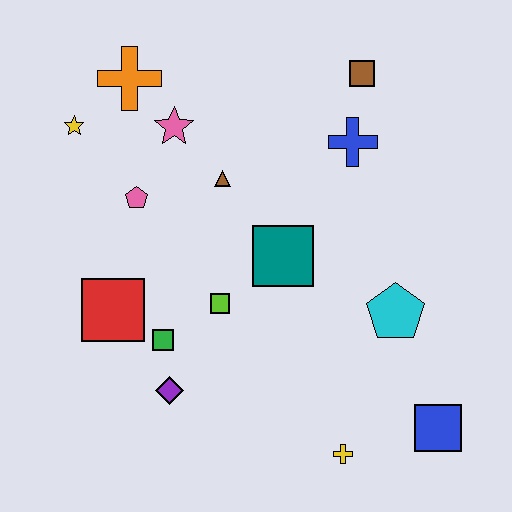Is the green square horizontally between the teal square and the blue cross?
No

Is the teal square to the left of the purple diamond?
No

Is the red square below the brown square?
Yes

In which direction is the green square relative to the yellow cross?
The green square is to the left of the yellow cross.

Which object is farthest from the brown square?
The yellow cross is farthest from the brown square.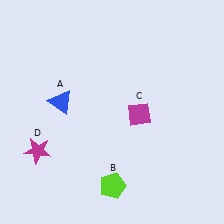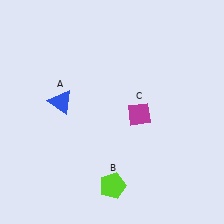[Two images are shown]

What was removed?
The magenta star (D) was removed in Image 2.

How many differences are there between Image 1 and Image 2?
There is 1 difference between the two images.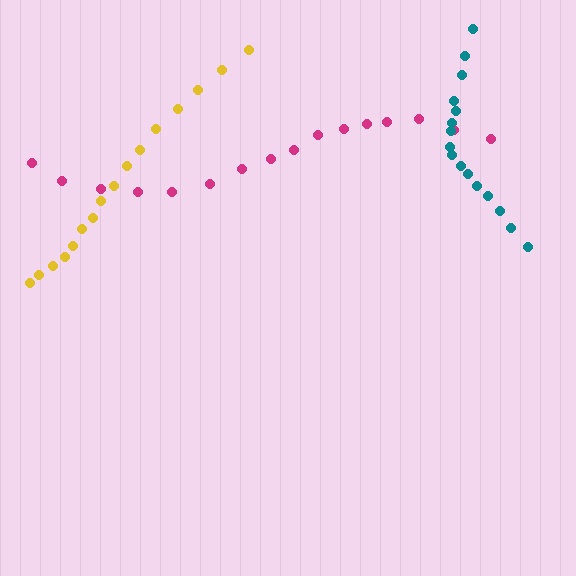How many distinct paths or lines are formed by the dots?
There are 3 distinct paths.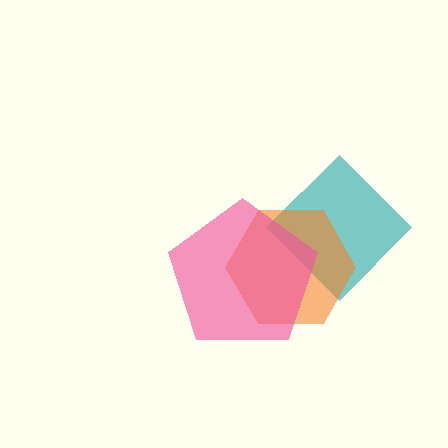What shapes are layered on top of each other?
The layered shapes are: a teal diamond, an orange hexagon, a pink pentagon.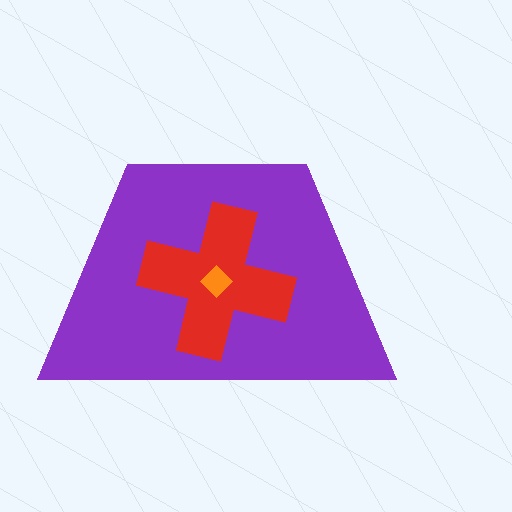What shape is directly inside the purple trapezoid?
The red cross.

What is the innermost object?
The orange diamond.